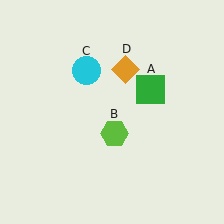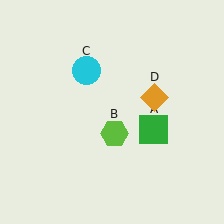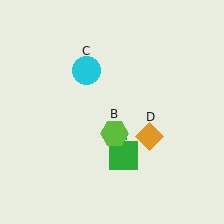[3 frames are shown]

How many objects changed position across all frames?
2 objects changed position: green square (object A), orange diamond (object D).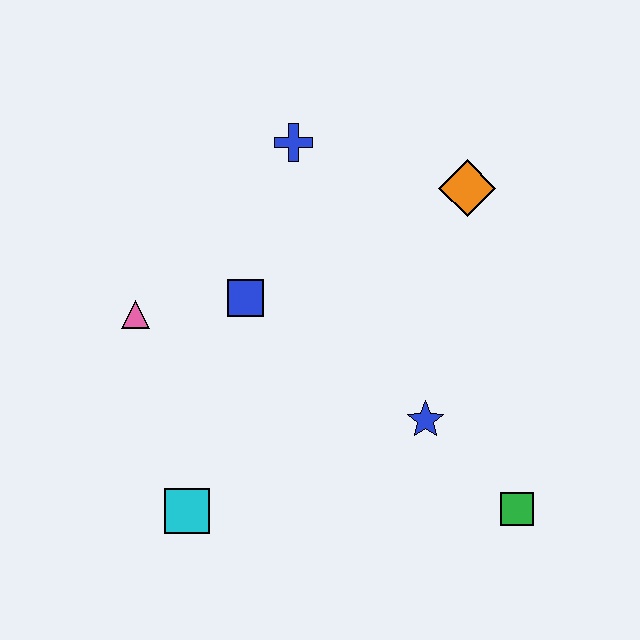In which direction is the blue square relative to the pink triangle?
The blue square is to the right of the pink triangle.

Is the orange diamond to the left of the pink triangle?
No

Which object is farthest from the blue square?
The green square is farthest from the blue square.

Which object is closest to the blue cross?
The blue square is closest to the blue cross.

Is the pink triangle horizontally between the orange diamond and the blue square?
No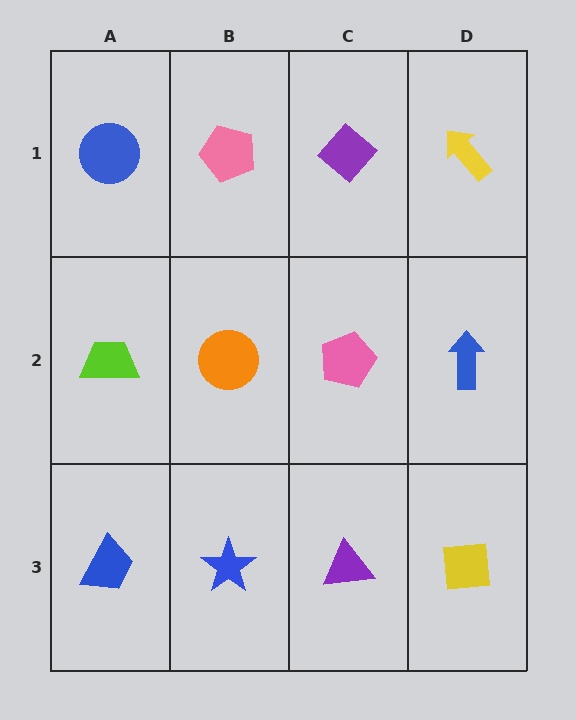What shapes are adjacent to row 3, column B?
An orange circle (row 2, column B), a blue trapezoid (row 3, column A), a purple triangle (row 3, column C).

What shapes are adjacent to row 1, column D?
A blue arrow (row 2, column D), a purple diamond (row 1, column C).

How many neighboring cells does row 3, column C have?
3.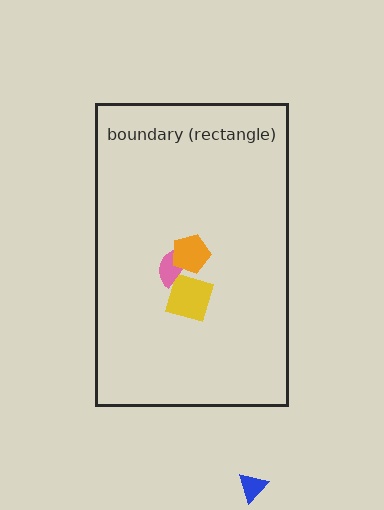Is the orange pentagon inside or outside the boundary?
Inside.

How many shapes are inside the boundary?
3 inside, 1 outside.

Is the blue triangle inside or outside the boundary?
Outside.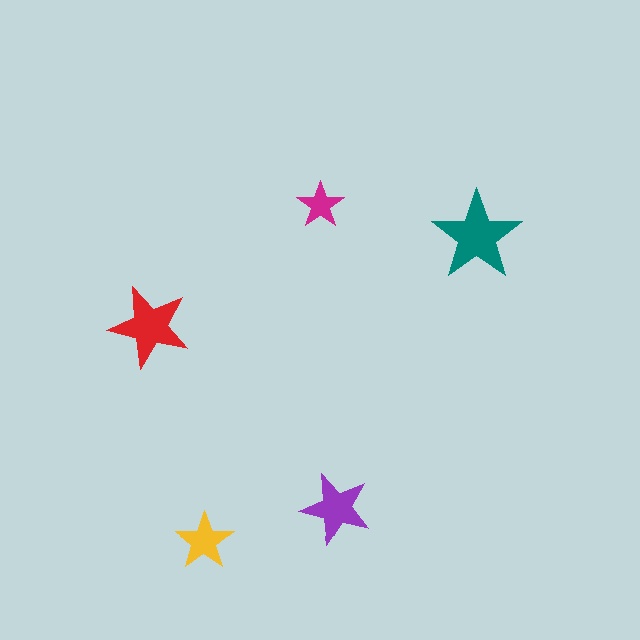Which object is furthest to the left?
The red star is leftmost.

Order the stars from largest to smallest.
the teal one, the red one, the purple one, the yellow one, the magenta one.